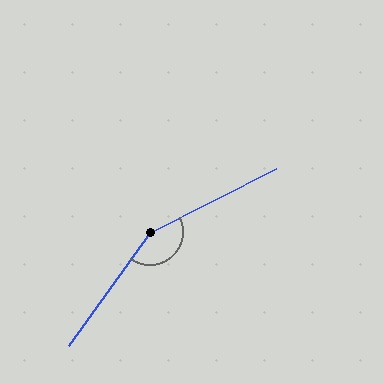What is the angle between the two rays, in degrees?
Approximately 152 degrees.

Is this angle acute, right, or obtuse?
It is obtuse.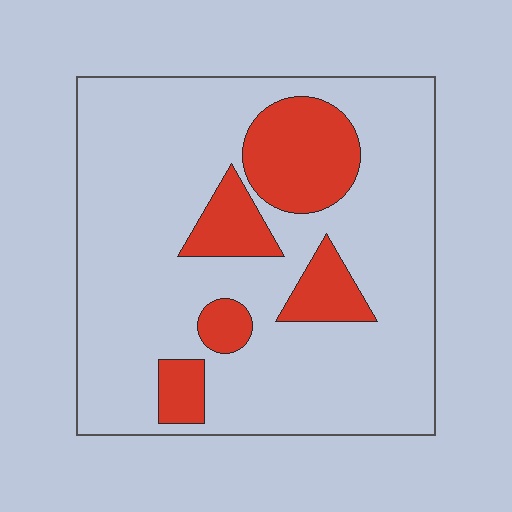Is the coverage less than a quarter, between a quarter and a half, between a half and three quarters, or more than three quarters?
Less than a quarter.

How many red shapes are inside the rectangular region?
5.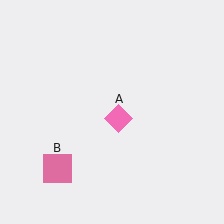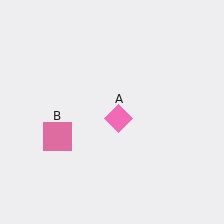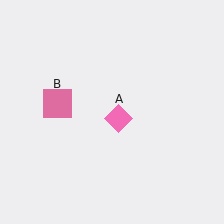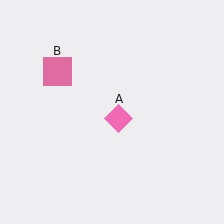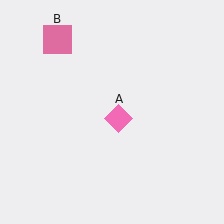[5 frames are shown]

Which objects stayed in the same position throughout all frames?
Pink diamond (object A) remained stationary.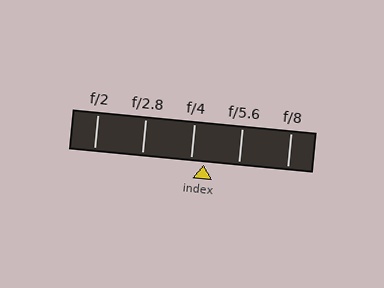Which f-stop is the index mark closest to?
The index mark is closest to f/4.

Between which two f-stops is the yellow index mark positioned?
The index mark is between f/4 and f/5.6.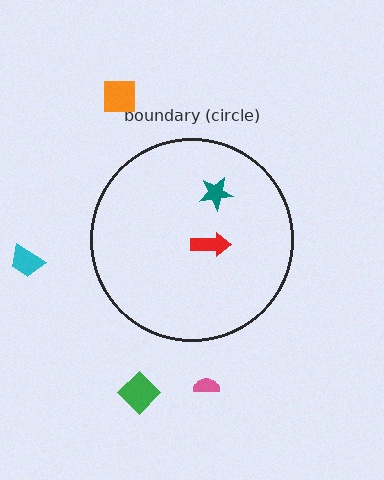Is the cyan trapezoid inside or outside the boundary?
Outside.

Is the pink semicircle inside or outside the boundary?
Outside.